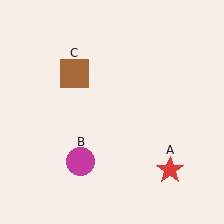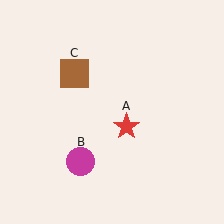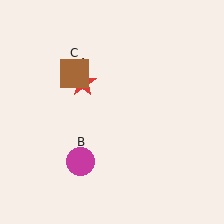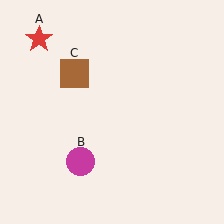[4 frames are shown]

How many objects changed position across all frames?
1 object changed position: red star (object A).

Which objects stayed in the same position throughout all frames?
Magenta circle (object B) and brown square (object C) remained stationary.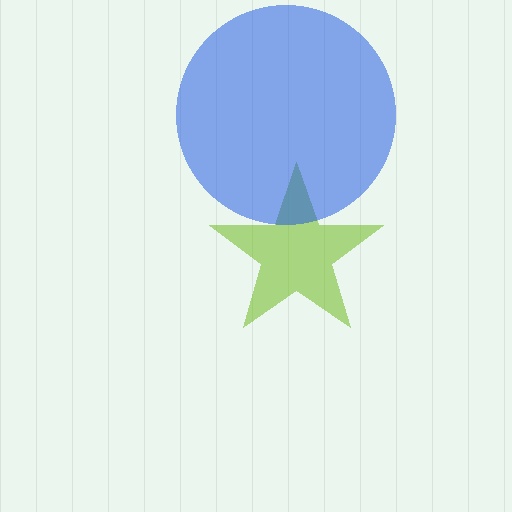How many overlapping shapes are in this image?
There are 2 overlapping shapes in the image.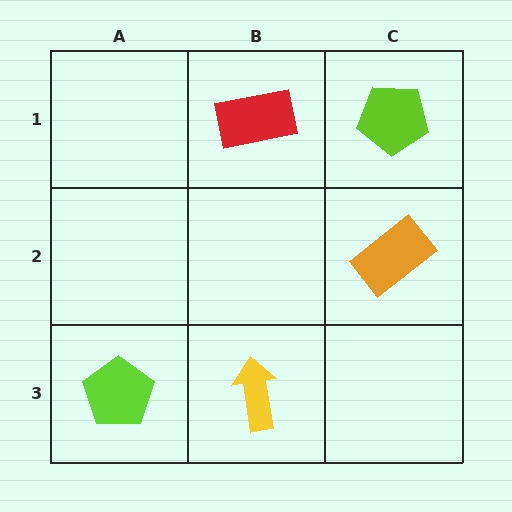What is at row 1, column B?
A red rectangle.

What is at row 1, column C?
A lime pentagon.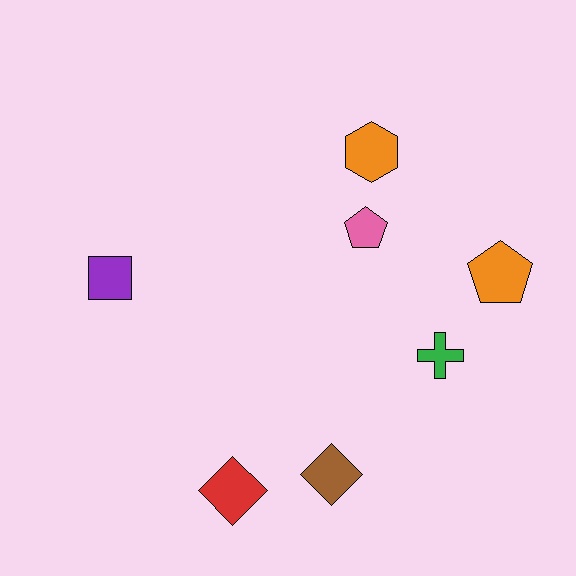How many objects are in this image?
There are 7 objects.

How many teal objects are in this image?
There are no teal objects.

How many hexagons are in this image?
There is 1 hexagon.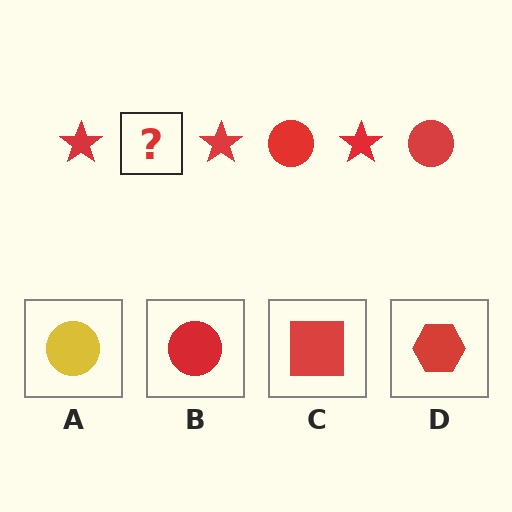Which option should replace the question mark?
Option B.